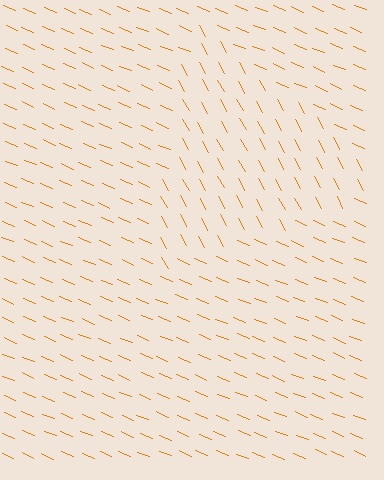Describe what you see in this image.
The image is filled with small orange line segments. A triangle region in the image has lines oriented differently from the surrounding lines, creating a visible texture boundary.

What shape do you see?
I see a triangle.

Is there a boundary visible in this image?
Yes, there is a texture boundary formed by a change in line orientation.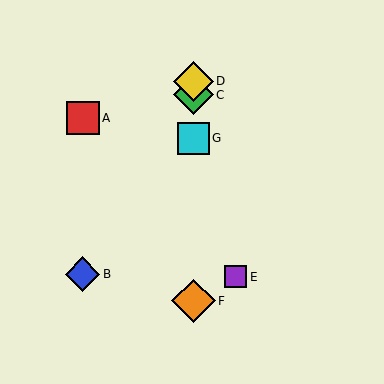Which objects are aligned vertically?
Objects C, D, F, G are aligned vertically.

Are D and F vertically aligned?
Yes, both are at x≈193.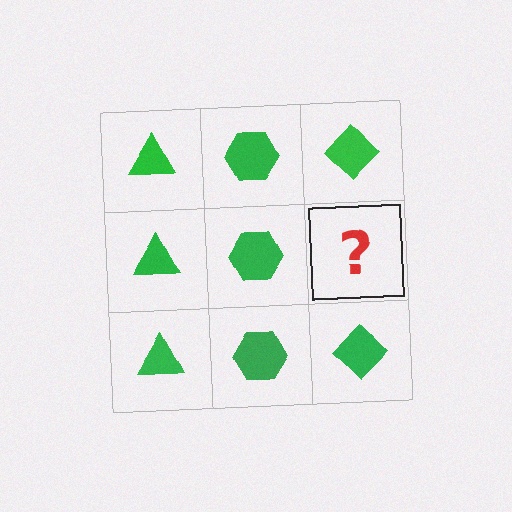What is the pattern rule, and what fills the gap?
The rule is that each column has a consistent shape. The gap should be filled with a green diamond.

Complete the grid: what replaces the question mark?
The question mark should be replaced with a green diamond.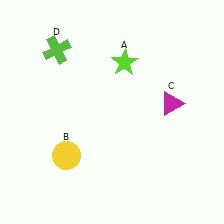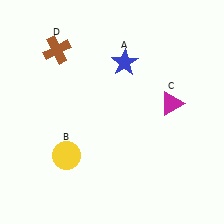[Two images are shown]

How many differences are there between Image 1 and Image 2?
There are 2 differences between the two images.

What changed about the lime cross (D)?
In Image 1, D is lime. In Image 2, it changed to brown.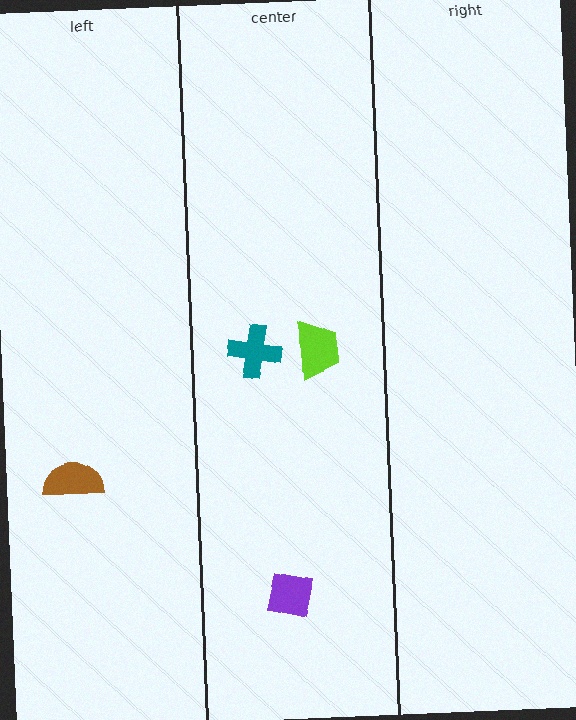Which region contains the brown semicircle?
The left region.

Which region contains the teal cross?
The center region.